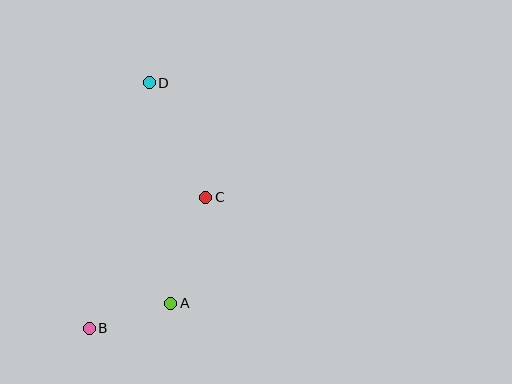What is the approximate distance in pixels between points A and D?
The distance between A and D is approximately 222 pixels.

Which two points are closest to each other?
Points A and B are closest to each other.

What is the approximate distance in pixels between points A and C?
The distance between A and C is approximately 112 pixels.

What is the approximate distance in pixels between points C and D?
The distance between C and D is approximately 128 pixels.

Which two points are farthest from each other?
Points B and D are farthest from each other.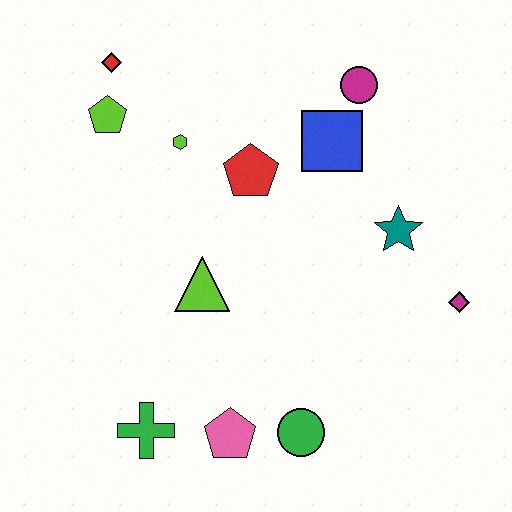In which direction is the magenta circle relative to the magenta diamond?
The magenta circle is above the magenta diamond.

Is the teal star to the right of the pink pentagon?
Yes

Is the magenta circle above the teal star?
Yes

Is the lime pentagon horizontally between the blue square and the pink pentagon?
No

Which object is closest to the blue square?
The magenta circle is closest to the blue square.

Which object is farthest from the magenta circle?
The green cross is farthest from the magenta circle.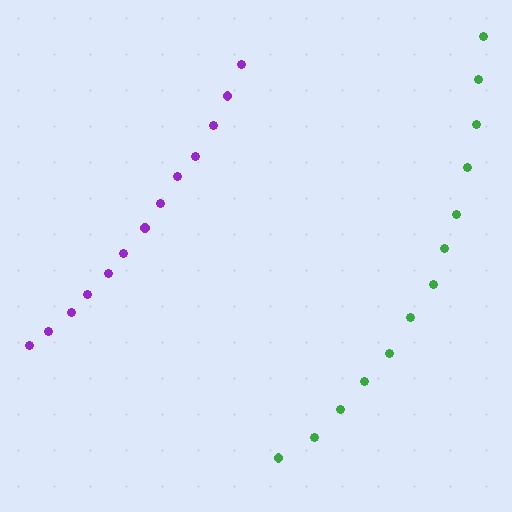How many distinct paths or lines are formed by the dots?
There are 2 distinct paths.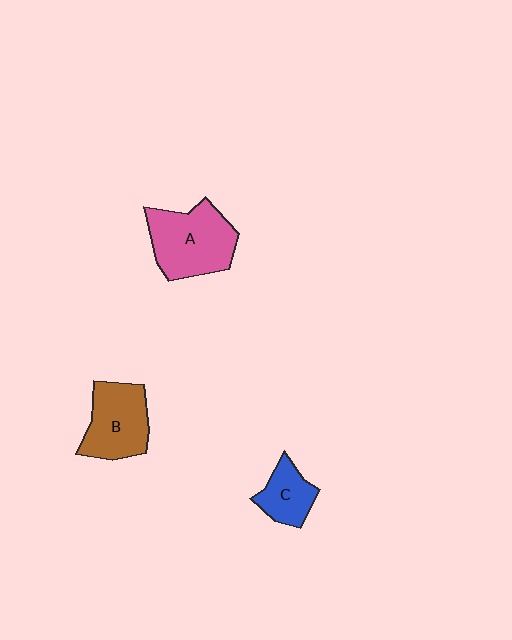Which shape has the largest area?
Shape A (pink).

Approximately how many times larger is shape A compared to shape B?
Approximately 1.2 times.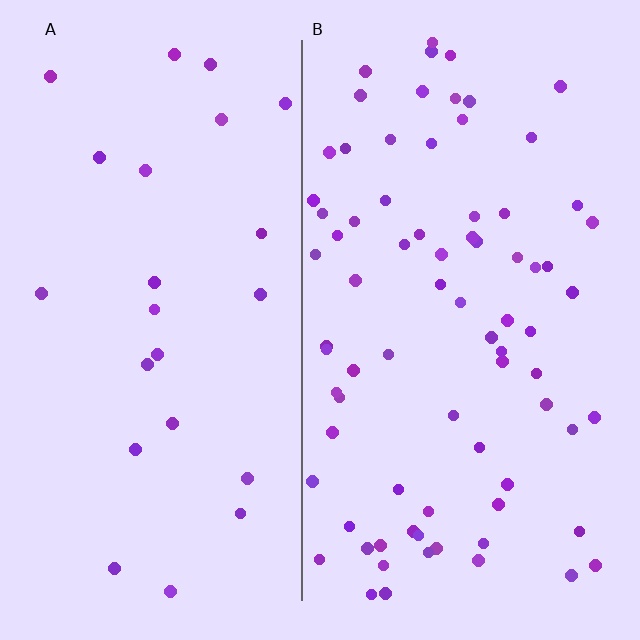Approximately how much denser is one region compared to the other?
Approximately 3.3× — region B over region A.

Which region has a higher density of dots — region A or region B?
B (the right).